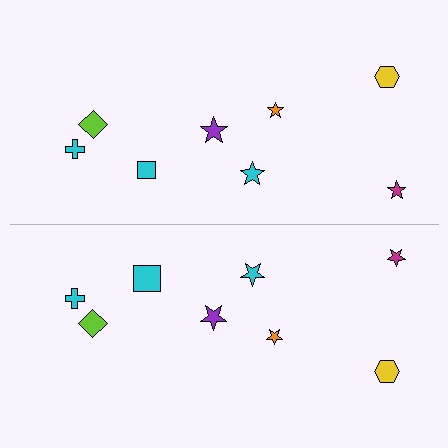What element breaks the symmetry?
The cyan square on the bottom side has a different size than its mirror counterpart.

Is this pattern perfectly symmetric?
No, the pattern is not perfectly symmetric. The cyan square on the bottom side has a different size than its mirror counterpart.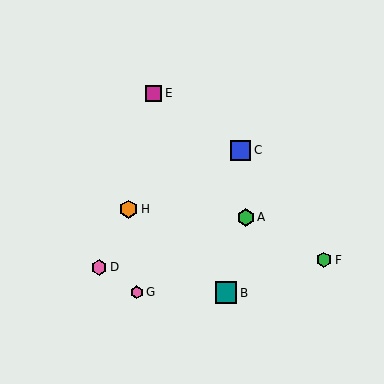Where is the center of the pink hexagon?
The center of the pink hexagon is at (137, 292).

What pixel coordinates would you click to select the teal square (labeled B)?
Click at (226, 293) to select the teal square B.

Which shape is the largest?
The teal square (labeled B) is the largest.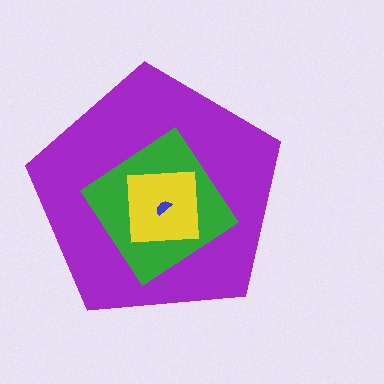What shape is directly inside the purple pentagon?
The green diamond.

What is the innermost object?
The blue semicircle.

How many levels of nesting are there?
4.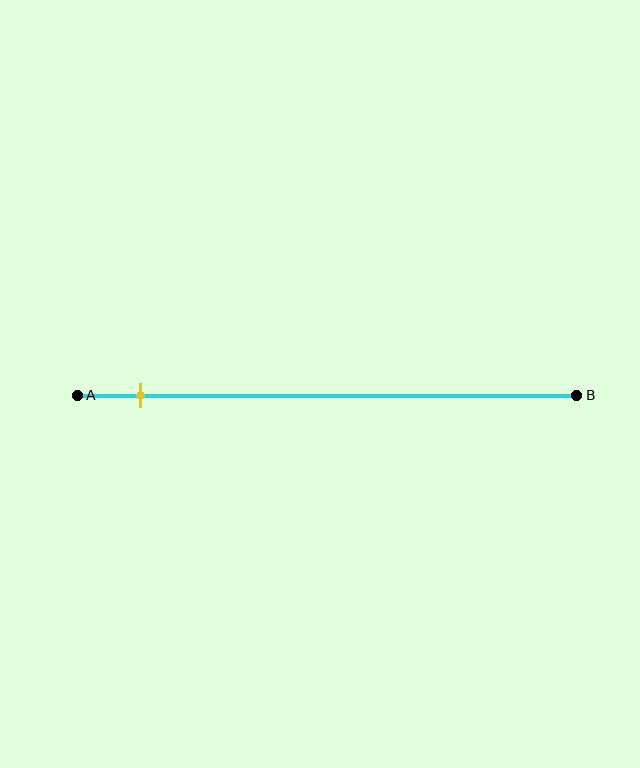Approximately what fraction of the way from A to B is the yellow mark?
The yellow mark is approximately 15% of the way from A to B.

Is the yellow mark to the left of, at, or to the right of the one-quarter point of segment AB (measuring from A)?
The yellow mark is to the left of the one-quarter point of segment AB.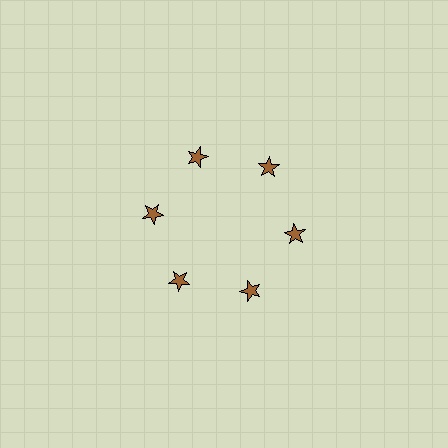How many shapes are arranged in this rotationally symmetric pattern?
There are 6 shapes, arranged in 6 groups of 1.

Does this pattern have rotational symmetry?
Yes, this pattern has 6-fold rotational symmetry. It looks the same after rotating 60 degrees around the center.